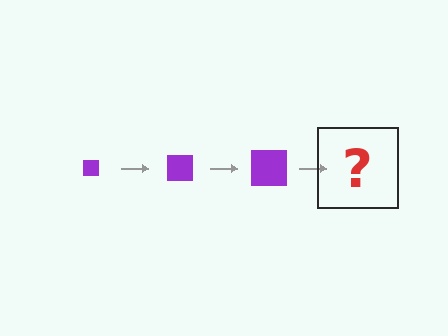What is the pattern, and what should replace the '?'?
The pattern is that the square gets progressively larger each step. The '?' should be a purple square, larger than the previous one.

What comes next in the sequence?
The next element should be a purple square, larger than the previous one.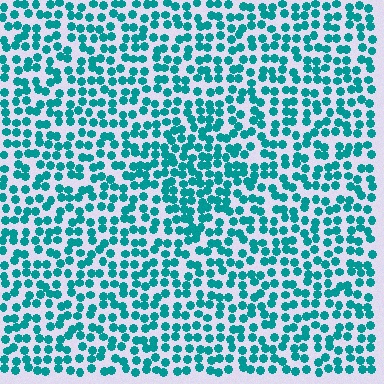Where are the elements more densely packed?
The elements are more densely packed inside the diamond boundary.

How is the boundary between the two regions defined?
The boundary is defined by a change in element density (approximately 1.4x ratio). All elements are the same color, size, and shape.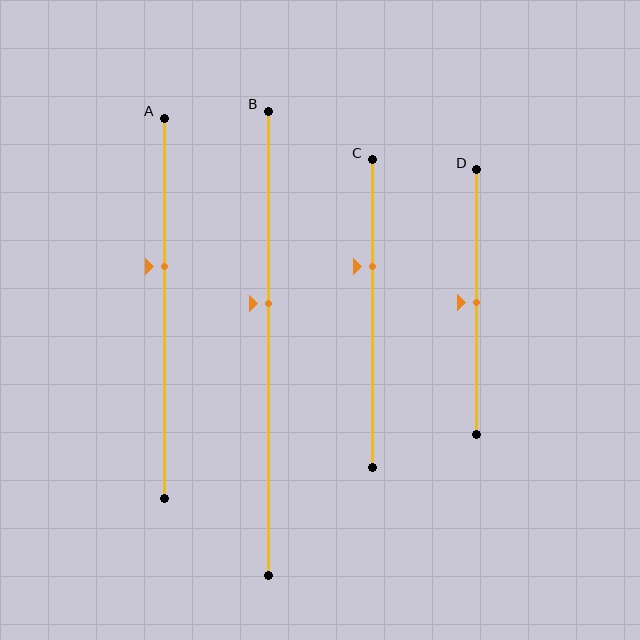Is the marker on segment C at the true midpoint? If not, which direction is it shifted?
No, the marker on segment C is shifted upward by about 15% of the segment length.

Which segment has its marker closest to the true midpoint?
Segment D has its marker closest to the true midpoint.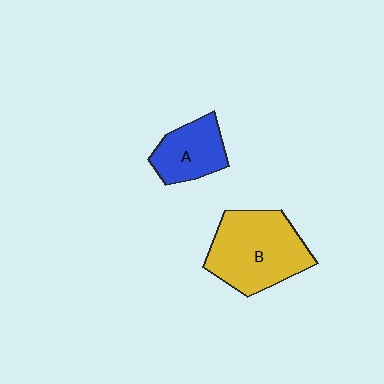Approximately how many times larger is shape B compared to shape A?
Approximately 1.8 times.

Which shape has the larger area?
Shape B (yellow).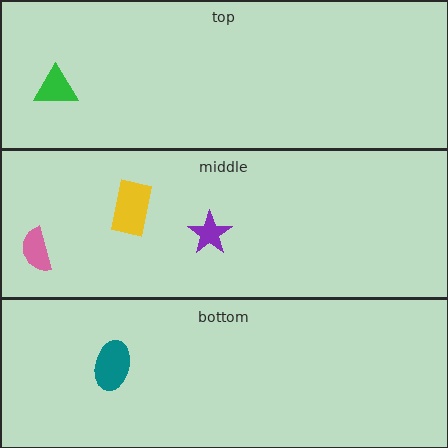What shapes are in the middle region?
The pink semicircle, the purple star, the yellow rectangle.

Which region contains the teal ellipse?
The bottom region.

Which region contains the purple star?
The middle region.